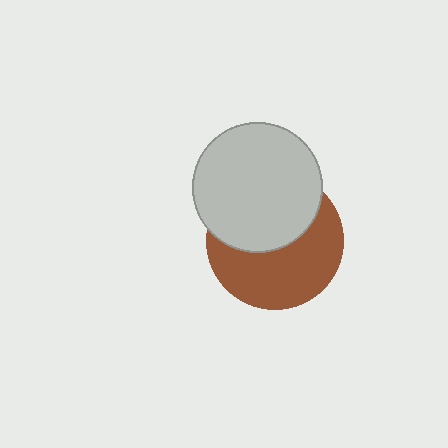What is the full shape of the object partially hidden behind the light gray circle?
The partially hidden object is a brown circle.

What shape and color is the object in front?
The object in front is a light gray circle.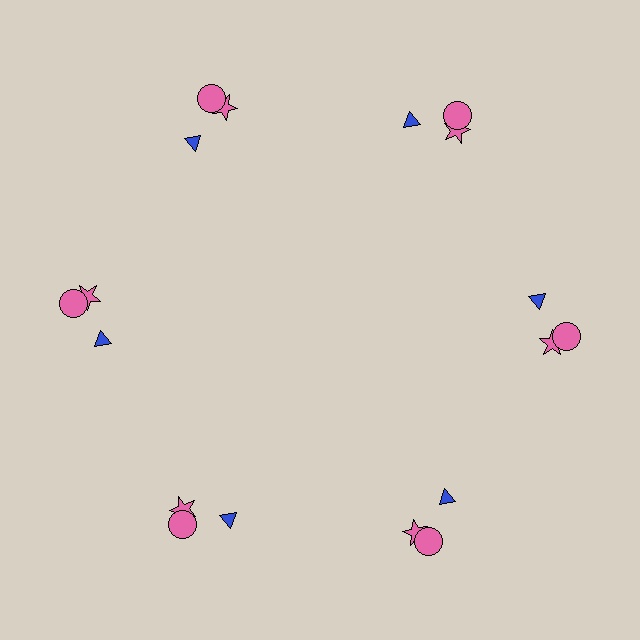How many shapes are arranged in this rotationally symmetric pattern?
There are 18 shapes, arranged in 6 groups of 3.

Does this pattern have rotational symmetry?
Yes, this pattern has 6-fold rotational symmetry. It looks the same after rotating 60 degrees around the center.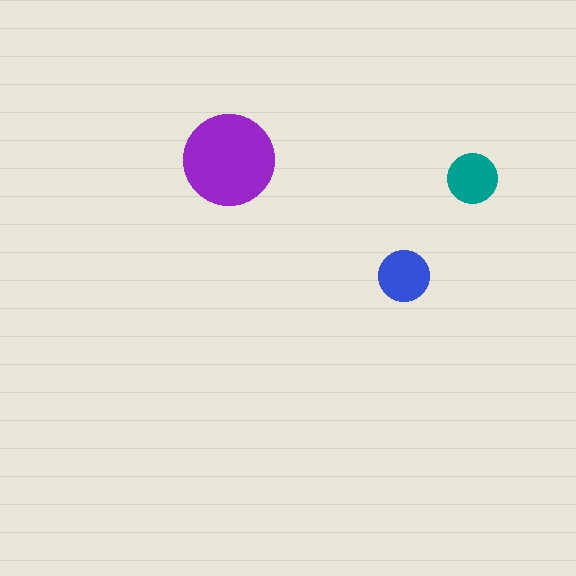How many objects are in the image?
There are 3 objects in the image.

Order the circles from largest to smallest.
the purple one, the blue one, the teal one.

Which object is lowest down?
The blue circle is bottommost.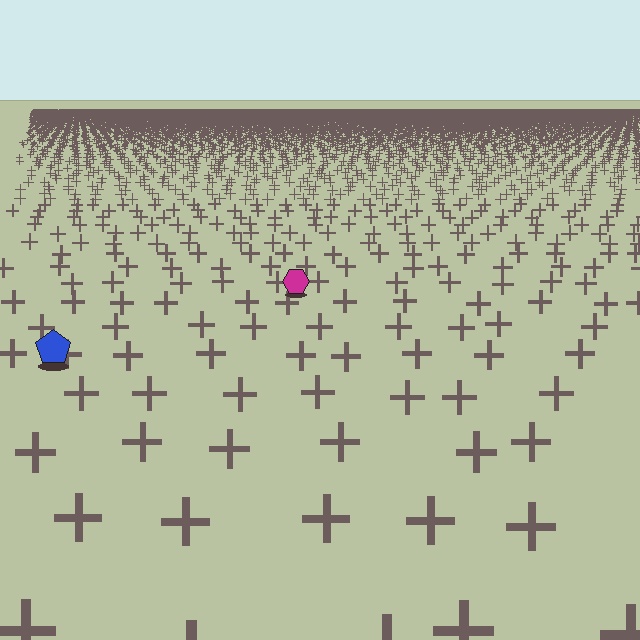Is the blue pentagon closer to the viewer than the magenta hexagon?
Yes. The blue pentagon is closer — you can tell from the texture gradient: the ground texture is coarser near it.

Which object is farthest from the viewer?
The magenta hexagon is farthest from the viewer. It appears smaller and the ground texture around it is denser.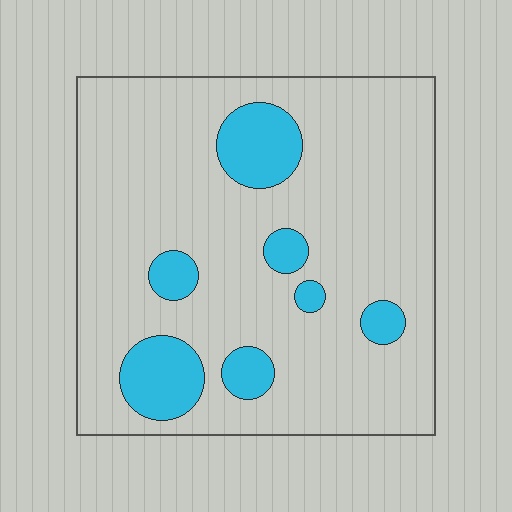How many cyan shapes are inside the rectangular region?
7.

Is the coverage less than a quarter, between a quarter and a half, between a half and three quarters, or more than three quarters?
Less than a quarter.